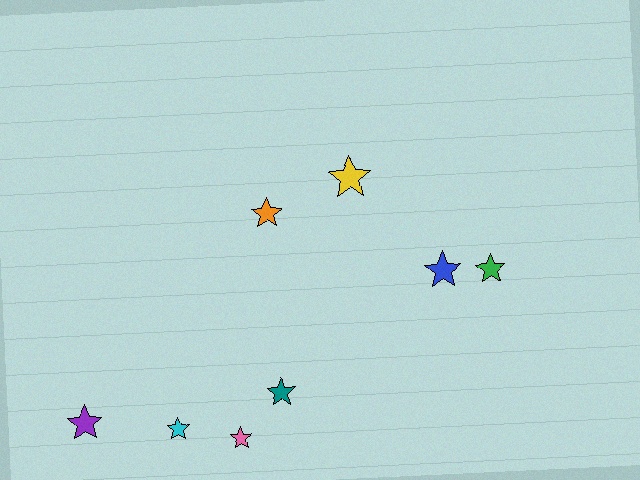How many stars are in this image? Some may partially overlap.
There are 8 stars.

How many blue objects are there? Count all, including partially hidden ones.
There is 1 blue object.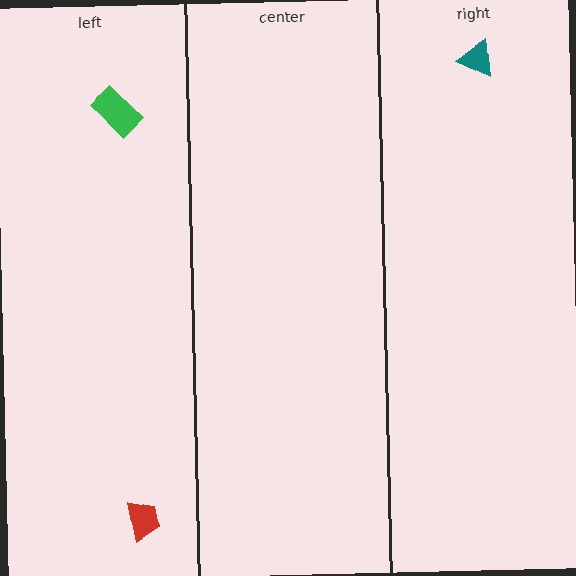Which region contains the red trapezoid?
The left region.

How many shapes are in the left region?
2.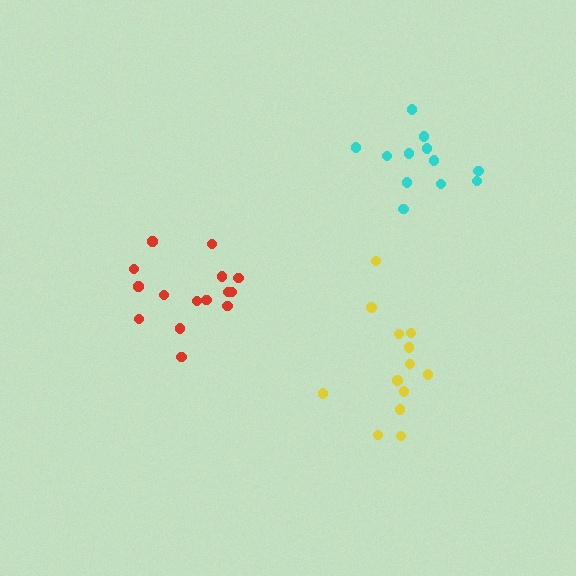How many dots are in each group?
Group 1: 12 dots, Group 2: 15 dots, Group 3: 13 dots (40 total).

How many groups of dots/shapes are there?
There are 3 groups.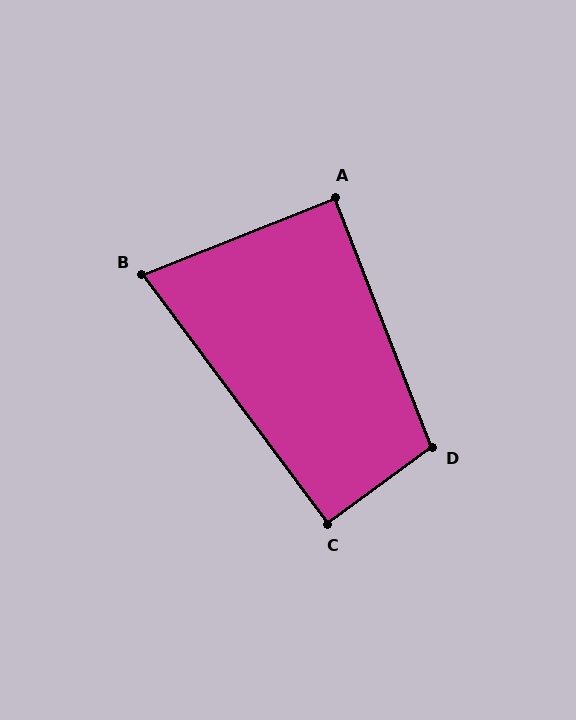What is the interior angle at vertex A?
Approximately 90 degrees (approximately right).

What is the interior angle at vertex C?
Approximately 90 degrees (approximately right).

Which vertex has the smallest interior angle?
B, at approximately 75 degrees.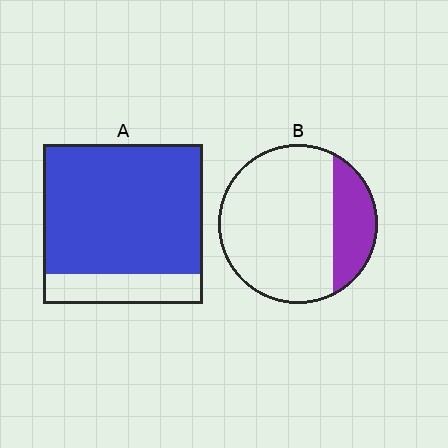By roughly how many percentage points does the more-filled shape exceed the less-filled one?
By roughly 60 percentage points (A over B).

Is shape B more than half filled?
No.